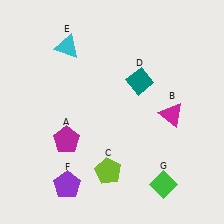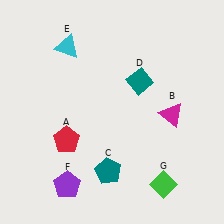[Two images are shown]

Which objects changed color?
A changed from magenta to red. C changed from lime to teal.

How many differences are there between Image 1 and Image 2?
There are 2 differences between the two images.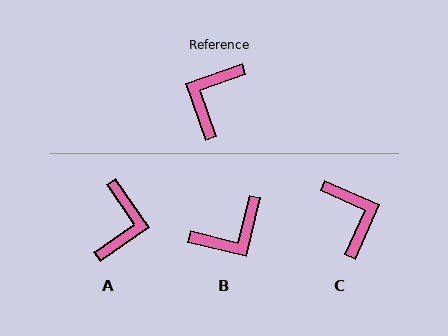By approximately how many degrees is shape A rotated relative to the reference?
Approximately 165 degrees clockwise.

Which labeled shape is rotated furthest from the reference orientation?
A, about 165 degrees away.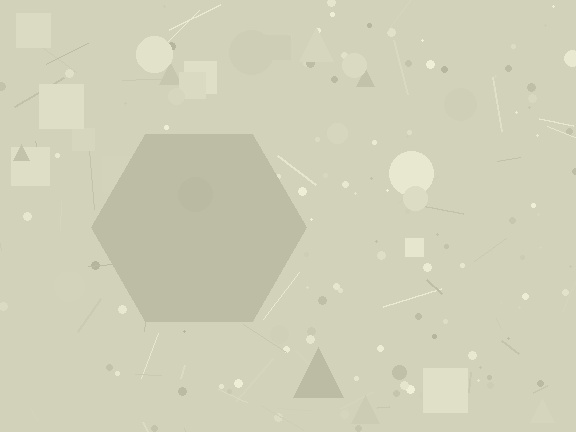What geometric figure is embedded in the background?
A hexagon is embedded in the background.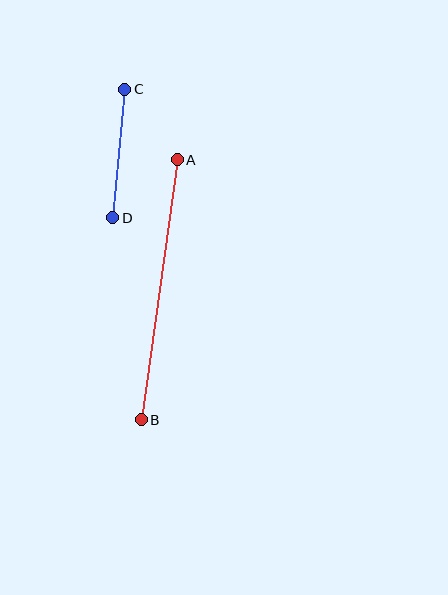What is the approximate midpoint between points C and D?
The midpoint is at approximately (119, 154) pixels.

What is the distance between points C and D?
The distance is approximately 129 pixels.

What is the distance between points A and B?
The distance is approximately 262 pixels.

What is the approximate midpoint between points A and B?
The midpoint is at approximately (159, 290) pixels.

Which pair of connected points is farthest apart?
Points A and B are farthest apart.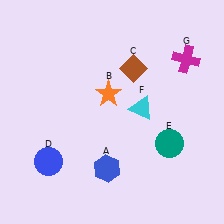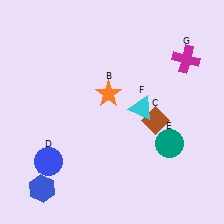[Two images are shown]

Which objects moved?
The objects that moved are: the blue hexagon (A), the brown diamond (C).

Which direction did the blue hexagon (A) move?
The blue hexagon (A) moved left.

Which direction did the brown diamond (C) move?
The brown diamond (C) moved down.